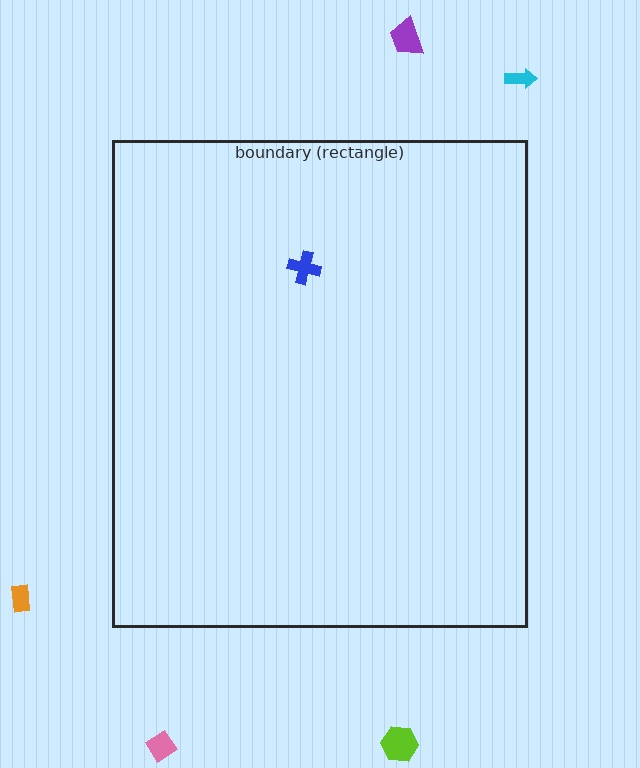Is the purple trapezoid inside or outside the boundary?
Outside.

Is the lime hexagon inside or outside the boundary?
Outside.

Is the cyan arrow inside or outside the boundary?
Outside.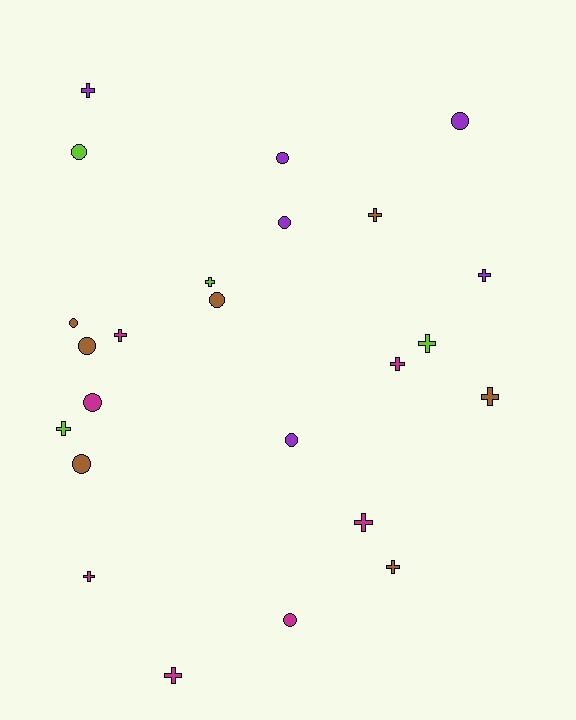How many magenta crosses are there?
There are 5 magenta crosses.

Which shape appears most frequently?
Cross, with 13 objects.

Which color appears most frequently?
Brown, with 7 objects.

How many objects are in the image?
There are 24 objects.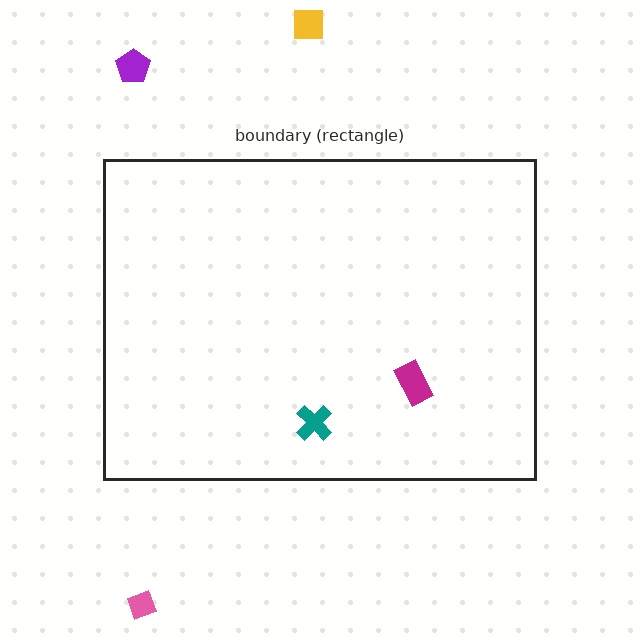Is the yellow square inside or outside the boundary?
Outside.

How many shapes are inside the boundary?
2 inside, 3 outside.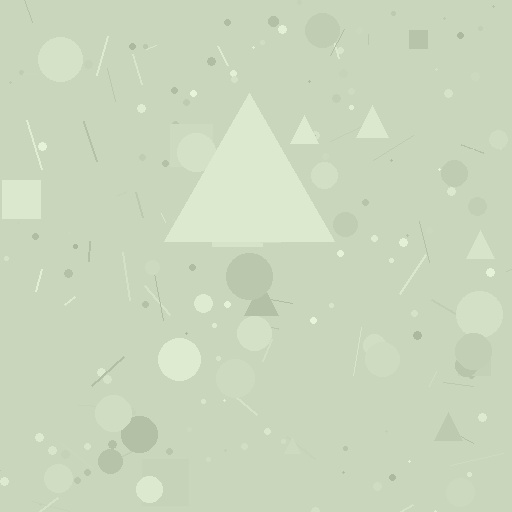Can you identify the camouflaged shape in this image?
The camouflaged shape is a triangle.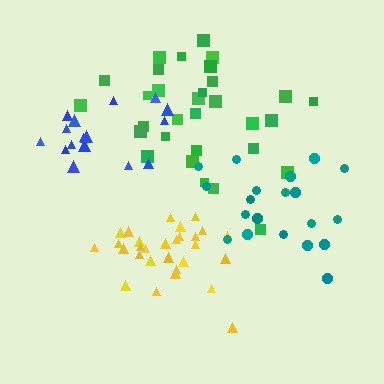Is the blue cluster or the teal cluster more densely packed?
Teal.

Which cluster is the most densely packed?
Yellow.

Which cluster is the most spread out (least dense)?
Blue.